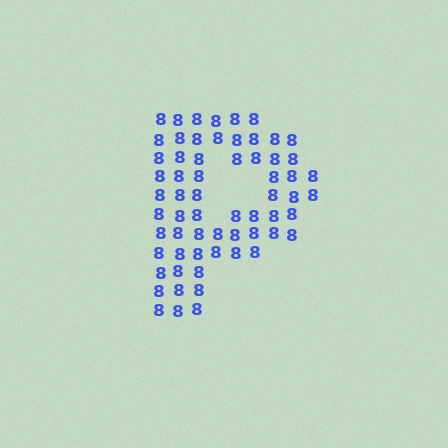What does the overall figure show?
The overall figure shows the letter P.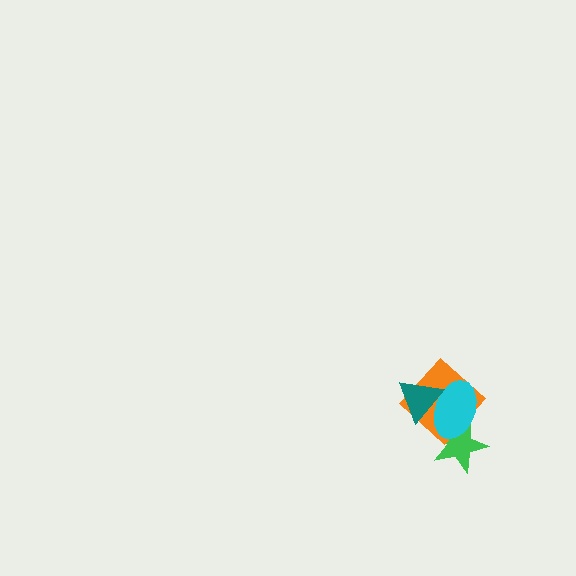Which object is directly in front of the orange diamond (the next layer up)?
The cyan ellipse is directly in front of the orange diamond.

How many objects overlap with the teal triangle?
2 objects overlap with the teal triangle.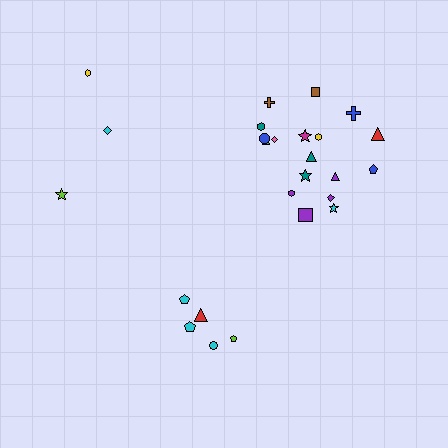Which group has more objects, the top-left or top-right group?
The top-right group.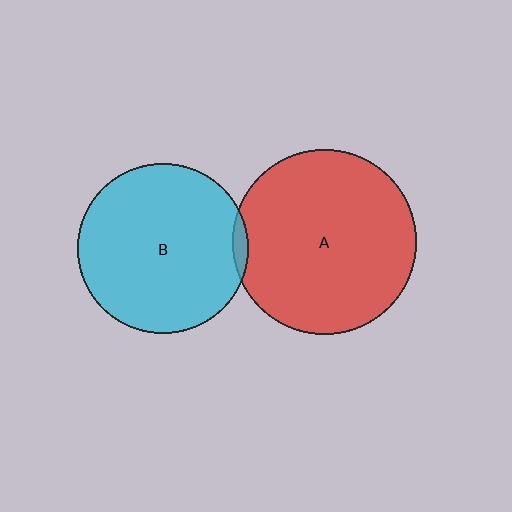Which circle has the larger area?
Circle A (red).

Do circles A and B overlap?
Yes.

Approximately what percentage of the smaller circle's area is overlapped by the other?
Approximately 5%.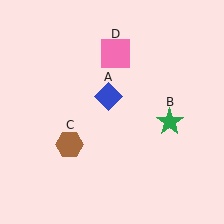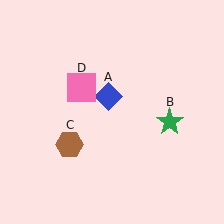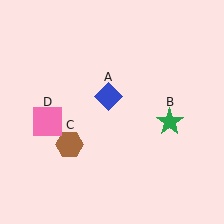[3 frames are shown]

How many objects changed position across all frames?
1 object changed position: pink square (object D).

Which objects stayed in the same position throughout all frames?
Blue diamond (object A) and green star (object B) and brown hexagon (object C) remained stationary.